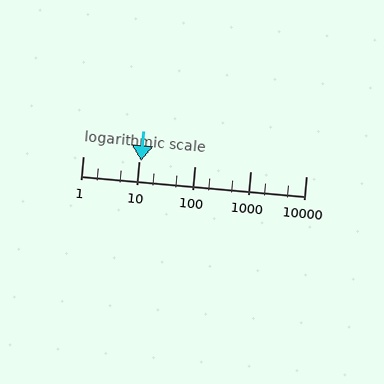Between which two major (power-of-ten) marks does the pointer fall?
The pointer is between 10 and 100.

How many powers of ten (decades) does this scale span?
The scale spans 4 decades, from 1 to 10000.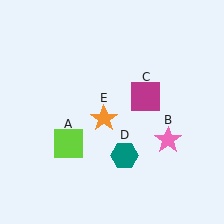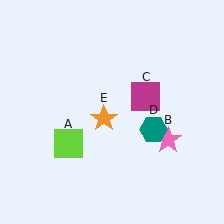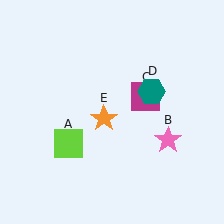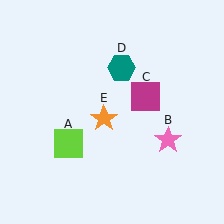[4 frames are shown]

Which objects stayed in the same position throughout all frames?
Lime square (object A) and pink star (object B) and magenta square (object C) and orange star (object E) remained stationary.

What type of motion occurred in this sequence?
The teal hexagon (object D) rotated counterclockwise around the center of the scene.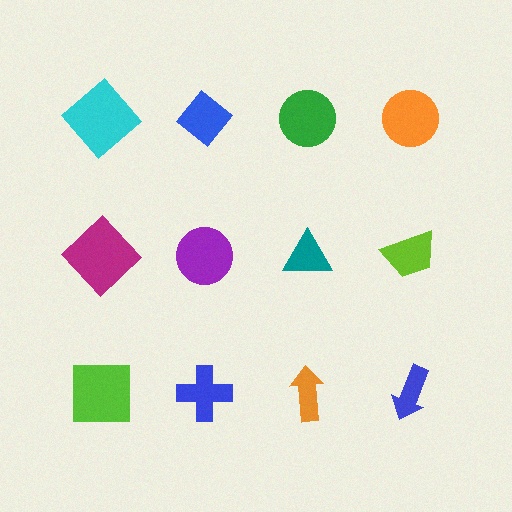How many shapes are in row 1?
4 shapes.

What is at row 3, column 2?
A blue cross.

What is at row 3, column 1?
A lime square.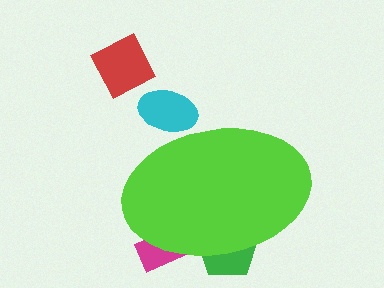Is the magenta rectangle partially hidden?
Yes, the magenta rectangle is partially hidden behind the lime ellipse.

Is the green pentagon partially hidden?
Yes, the green pentagon is partially hidden behind the lime ellipse.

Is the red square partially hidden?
No, the red square is fully visible.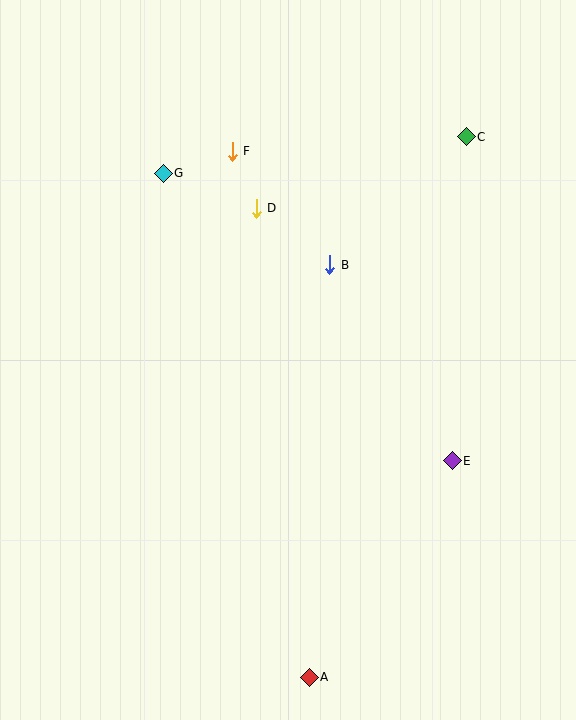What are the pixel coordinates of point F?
Point F is at (232, 151).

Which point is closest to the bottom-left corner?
Point A is closest to the bottom-left corner.